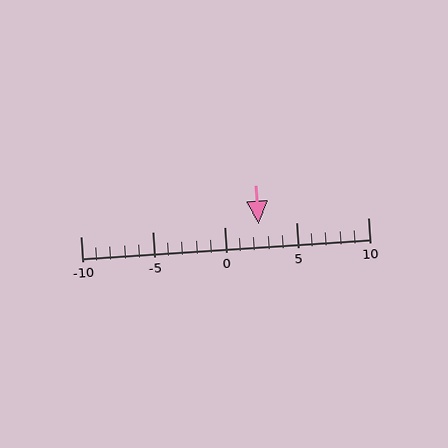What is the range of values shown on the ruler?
The ruler shows values from -10 to 10.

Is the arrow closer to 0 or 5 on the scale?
The arrow is closer to 0.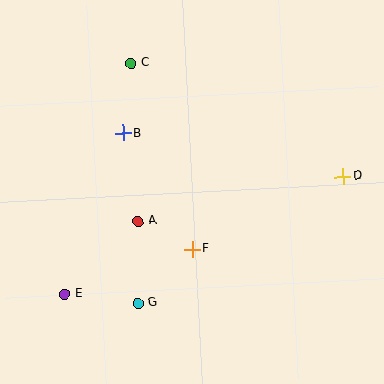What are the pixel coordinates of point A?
Point A is at (138, 221).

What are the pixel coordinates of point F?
Point F is at (192, 249).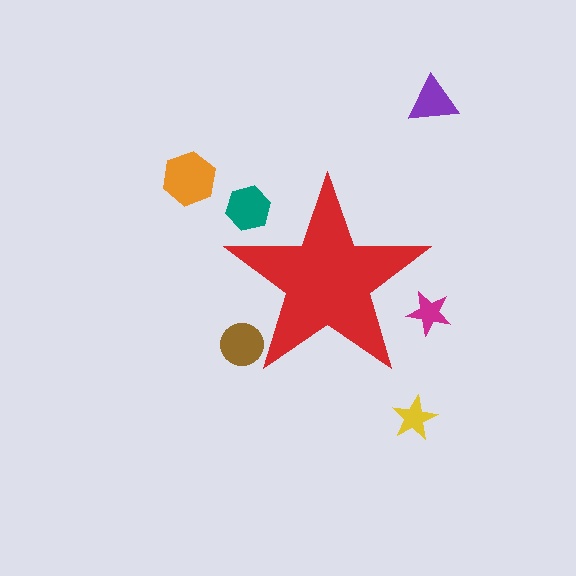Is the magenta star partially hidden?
Yes, the magenta star is partially hidden behind the red star.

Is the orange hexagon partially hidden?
No, the orange hexagon is fully visible.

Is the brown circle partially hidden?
Yes, the brown circle is partially hidden behind the red star.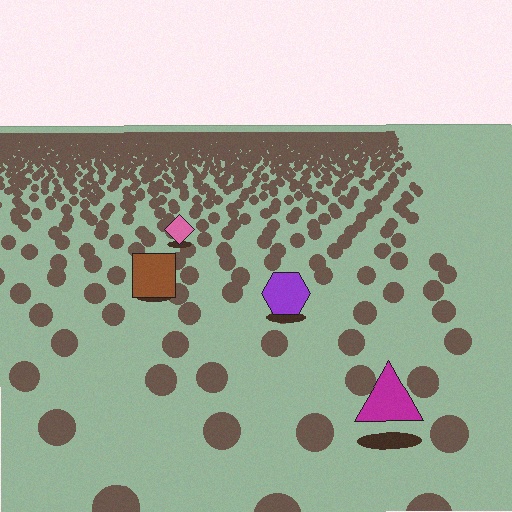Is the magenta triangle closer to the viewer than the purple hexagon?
Yes. The magenta triangle is closer — you can tell from the texture gradient: the ground texture is coarser near it.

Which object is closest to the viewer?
The magenta triangle is closest. The texture marks near it are larger and more spread out.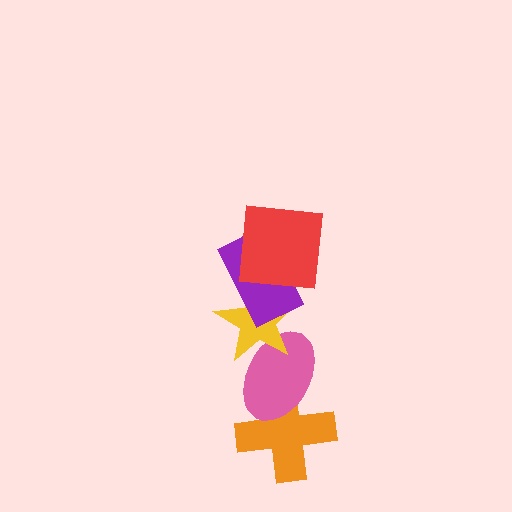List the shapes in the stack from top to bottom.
From top to bottom: the red square, the purple rectangle, the yellow star, the pink ellipse, the orange cross.